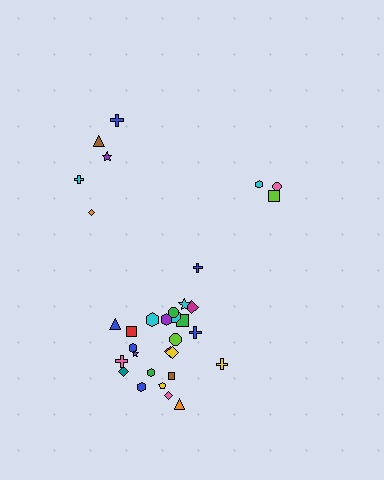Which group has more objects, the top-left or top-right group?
The top-left group.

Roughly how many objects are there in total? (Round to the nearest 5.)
Roughly 35 objects in total.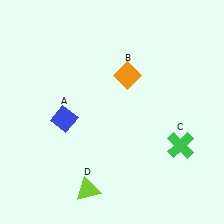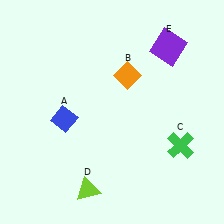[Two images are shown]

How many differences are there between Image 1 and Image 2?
There is 1 difference between the two images.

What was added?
A purple square (E) was added in Image 2.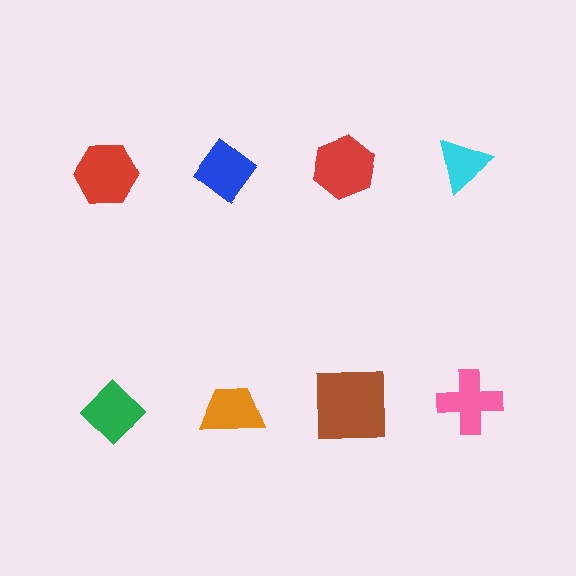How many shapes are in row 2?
4 shapes.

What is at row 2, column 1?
A green diamond.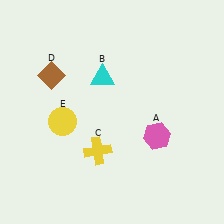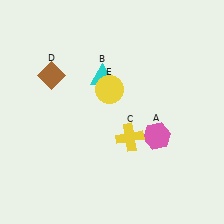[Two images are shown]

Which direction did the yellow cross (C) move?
The yellow cross (C) moved right.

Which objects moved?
The objects that moved are: the yellow cross (C), the yellow circle (E).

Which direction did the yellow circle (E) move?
The yellow circle (E) moved right.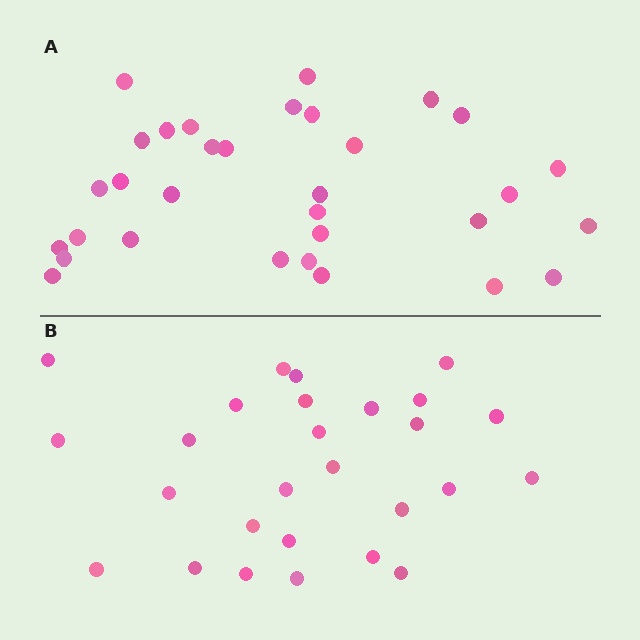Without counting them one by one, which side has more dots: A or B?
Region A (the top region) has more dots.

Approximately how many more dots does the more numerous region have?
Region A has about 5 more dots than region B.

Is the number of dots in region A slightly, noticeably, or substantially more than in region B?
Region A has only slightly more — the two regions are fairly close. The ratio is roughly 1.2 to 1.